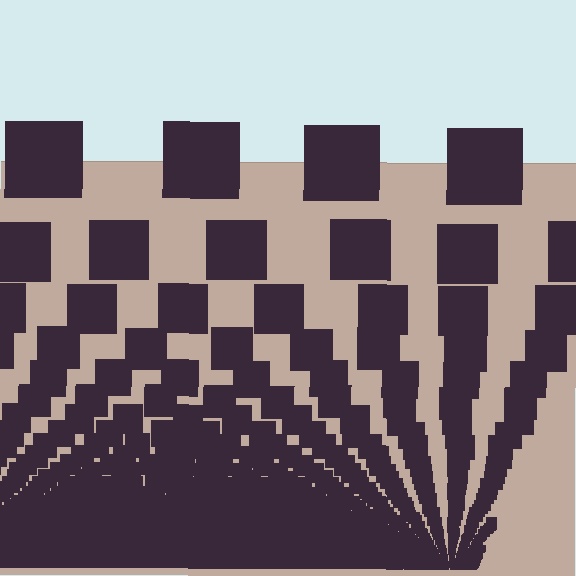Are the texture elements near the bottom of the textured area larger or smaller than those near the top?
Smaller. The gradient is inverted — elements near the bottom are smaller and denser.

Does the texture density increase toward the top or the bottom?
Density increases toward the bottom.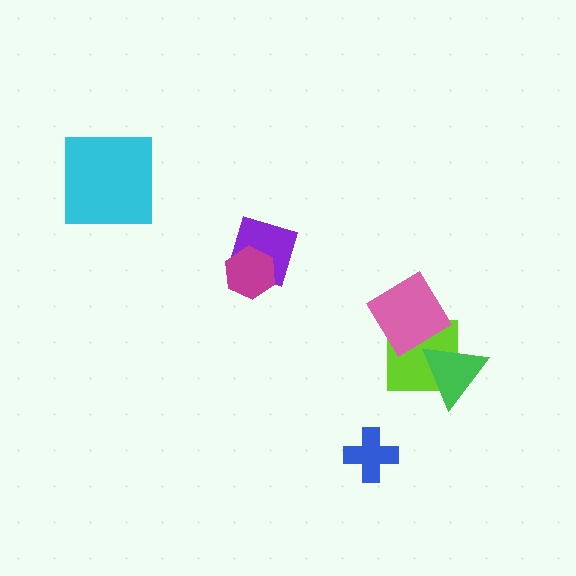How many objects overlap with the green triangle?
2 objects overlap with the green triangle.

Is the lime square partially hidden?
Yes, it is partially covered by another shape.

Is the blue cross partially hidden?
No, no other shape covers it.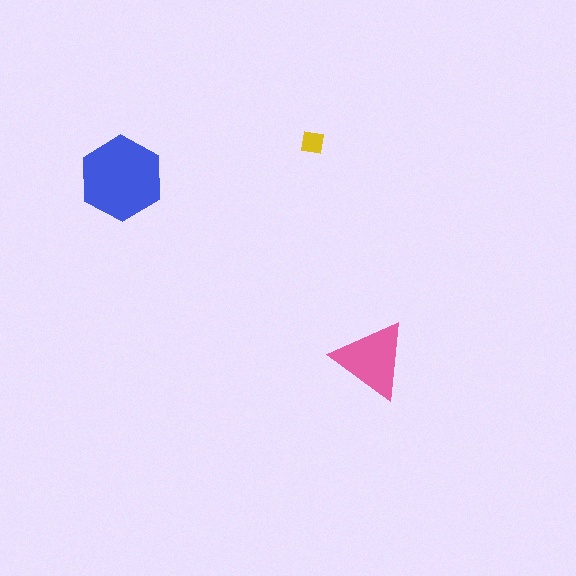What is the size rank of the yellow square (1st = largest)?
3rd.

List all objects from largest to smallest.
The blue hexagon, the pink triangle, the yellow square.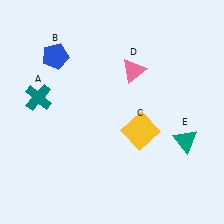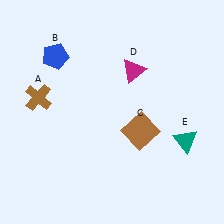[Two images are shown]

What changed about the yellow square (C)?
In Image 1, C is yellow. In Image 2, it changed to brown.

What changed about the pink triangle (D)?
In Image 1, D is pink. In Image 2, it changed to magenta.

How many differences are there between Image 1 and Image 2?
There are 3 differences between the two images.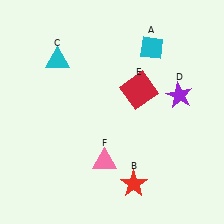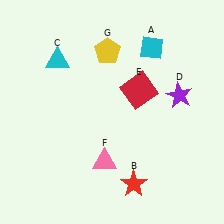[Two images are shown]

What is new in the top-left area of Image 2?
A yellow pentagon (G) was added in the top-left area of Image 2.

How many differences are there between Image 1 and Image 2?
There is 1 difference between the two images.